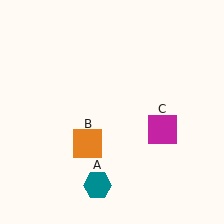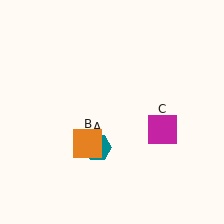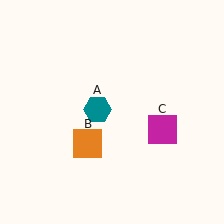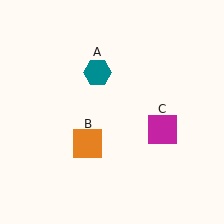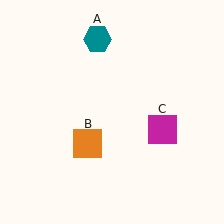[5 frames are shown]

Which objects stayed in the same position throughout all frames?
Orange square (object B) and magenta square (object C) remained stationary.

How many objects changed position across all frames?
1 object changed position: teal hexagon (object A).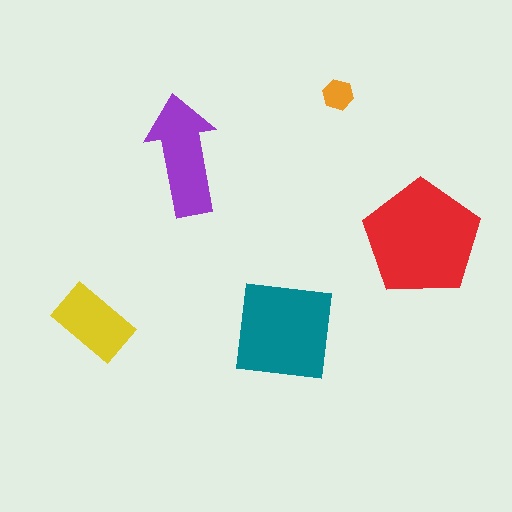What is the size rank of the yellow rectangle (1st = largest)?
4th.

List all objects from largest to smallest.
The red pentagon, the teal square, the purple arrow, the yellow rectangle, the orange hexagon.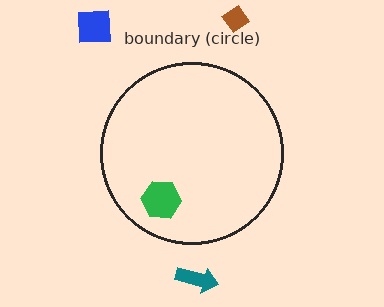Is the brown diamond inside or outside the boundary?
Outside.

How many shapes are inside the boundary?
1 inside, 3 outside.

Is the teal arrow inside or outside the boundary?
Outside.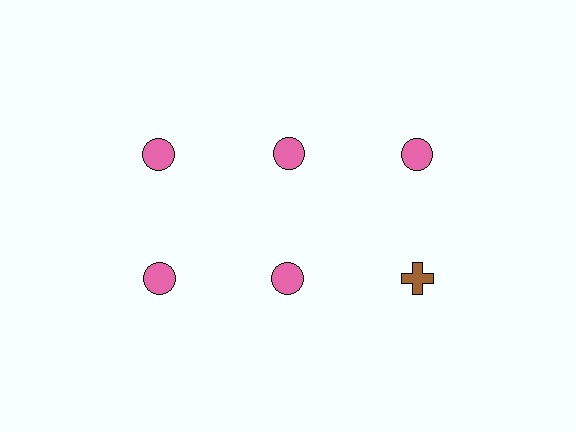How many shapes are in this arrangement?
There are 6 shapes arranged in a grid pattern.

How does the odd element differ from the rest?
It differs in both color (brown instead of pink) and shape (cross instead of circle).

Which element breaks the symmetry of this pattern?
The brown cross in the second row, center column breaks the symmetry. All other shapes are pink circles.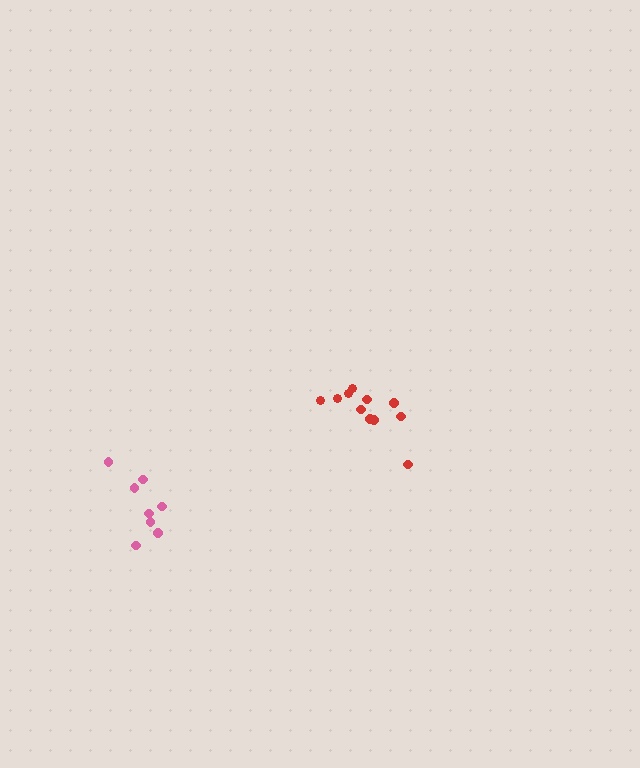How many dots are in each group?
Group 1: 11 dots, Group 2: 8 dots (19 total).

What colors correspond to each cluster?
The clusters are colored: red, pink.